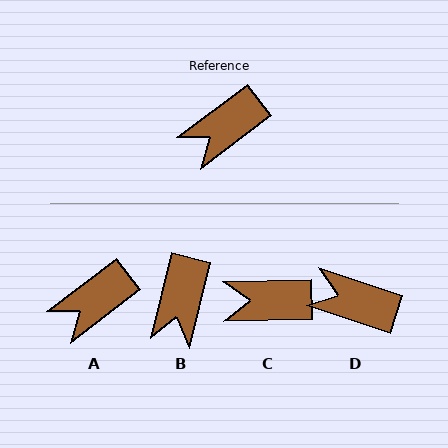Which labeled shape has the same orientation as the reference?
A.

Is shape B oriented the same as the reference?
No, it is off by about 40 degrees.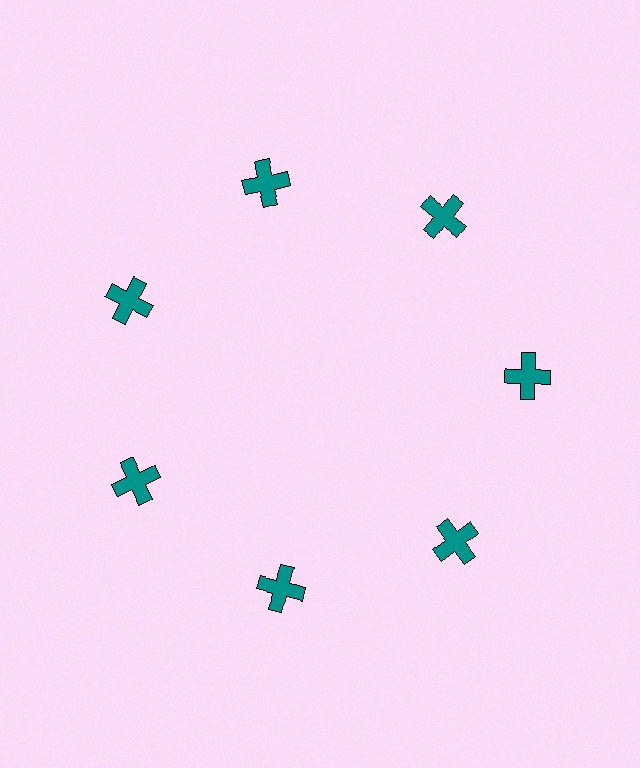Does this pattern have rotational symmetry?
Yes, this pattern has 7-fold rotational symmetry. It looks the same after rotating 51 degrees around the center.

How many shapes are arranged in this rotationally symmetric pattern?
There are 7 shapes, arranged in 7 groups of 1.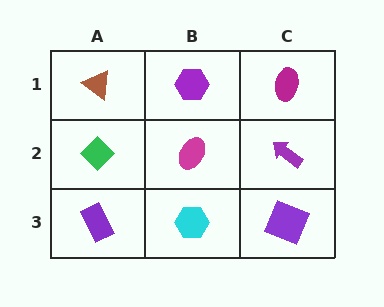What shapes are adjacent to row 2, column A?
A brown triangle (row 1, column A), a purple rectangle (row 3, column A), a magenta ellipse (row 2, column B).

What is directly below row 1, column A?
A green diamond.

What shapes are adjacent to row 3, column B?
A magenta ellipse (row 2, column B), a purple rectangle (row 3, column A), a purple square (row 3, column C).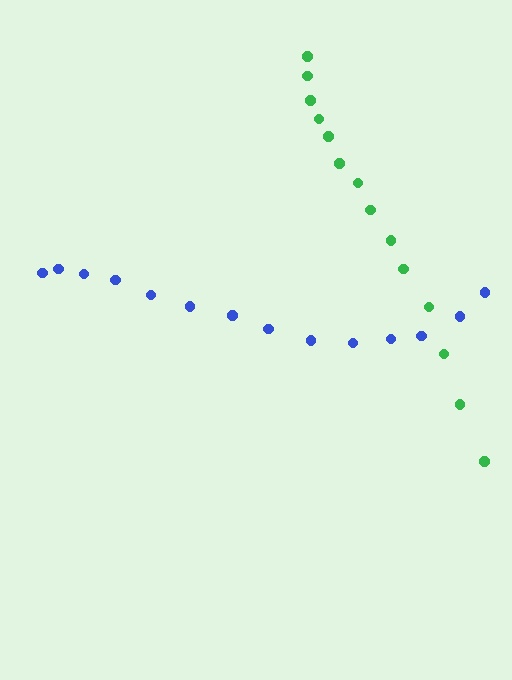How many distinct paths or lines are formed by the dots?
There are 2 distinct paths.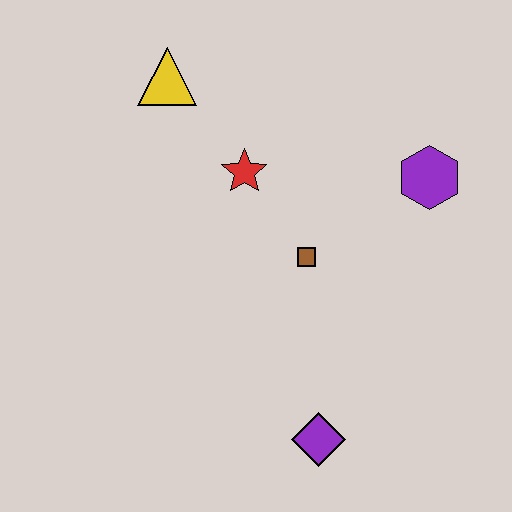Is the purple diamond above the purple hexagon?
No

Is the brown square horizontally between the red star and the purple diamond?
Yes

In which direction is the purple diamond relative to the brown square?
The purple diamond is below the brown square.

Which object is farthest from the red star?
The purple diamond is farthest from the red star.